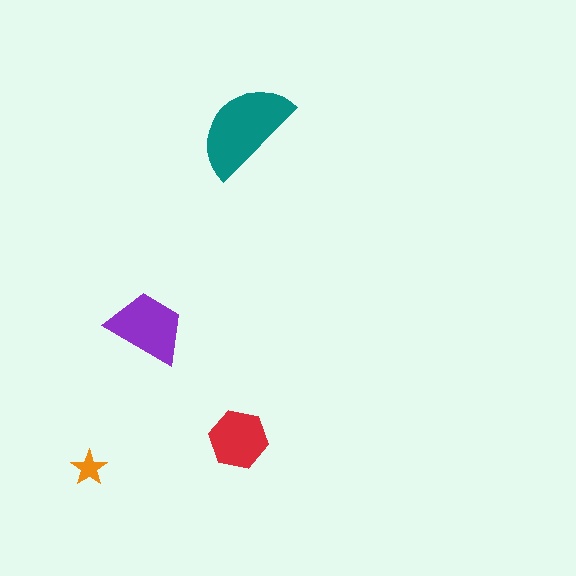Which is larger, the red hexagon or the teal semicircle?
The teal semicircle.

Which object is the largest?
The teal semicircle.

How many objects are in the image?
There are 4 objects in the image.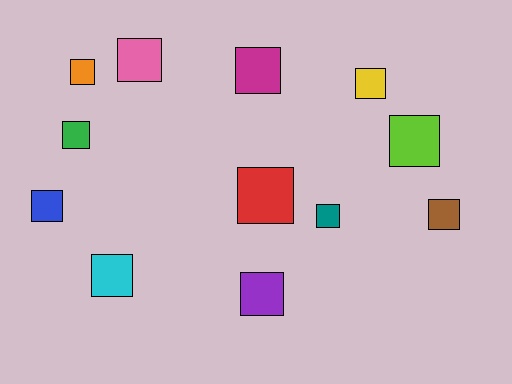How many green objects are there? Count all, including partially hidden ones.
There is 1 green object.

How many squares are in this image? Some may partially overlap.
There are 12 squares.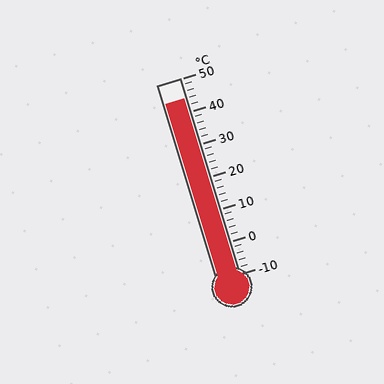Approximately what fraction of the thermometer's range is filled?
The thermometer is filled to approximately 90% of its range.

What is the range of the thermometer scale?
The thermometer scale ranges from -10°C to 50°C.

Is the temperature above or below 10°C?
The temperature is above 10°C.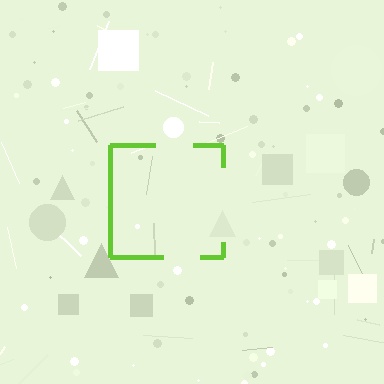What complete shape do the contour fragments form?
The contour fragments form a square.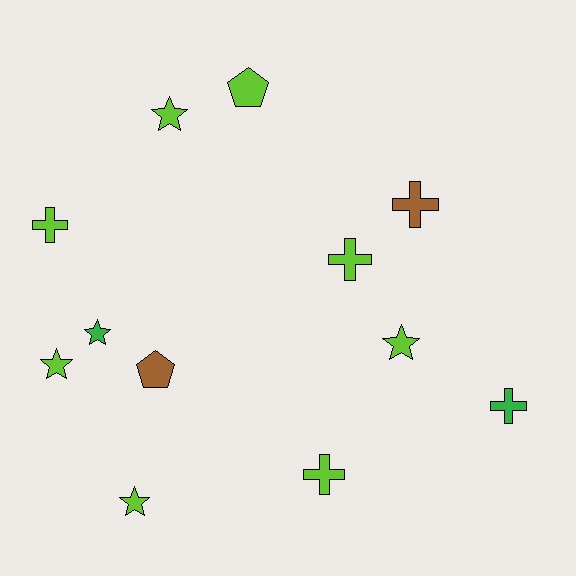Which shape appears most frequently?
Star, with 5 objects.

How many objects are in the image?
There are 12 objects.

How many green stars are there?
There is 1 green star.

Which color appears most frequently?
Lime, with 8 objects.